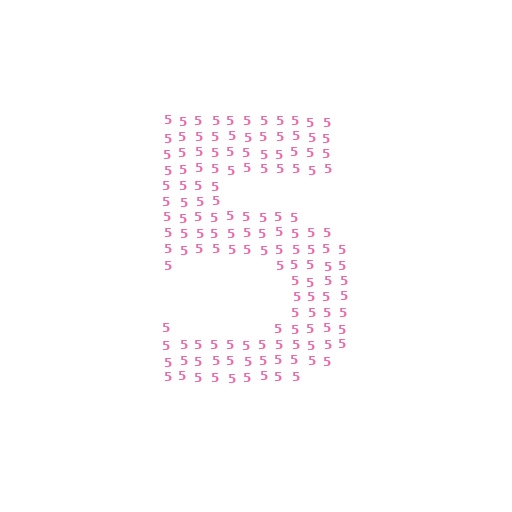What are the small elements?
The small elements are digit 5's.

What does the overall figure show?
The overall figure shows the digit 5.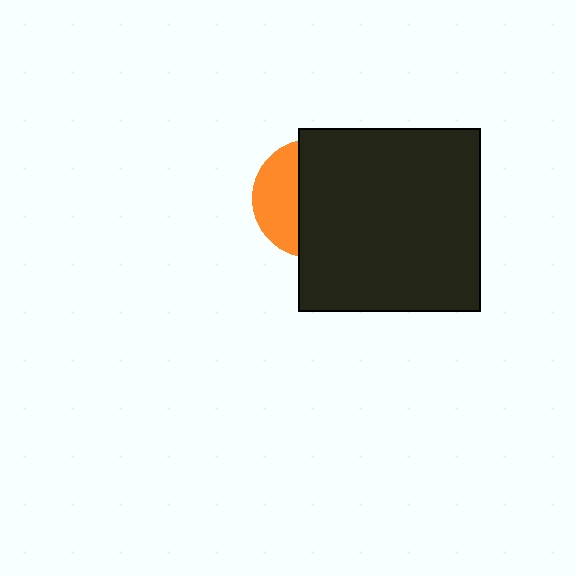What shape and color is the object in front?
The object in front is a black square.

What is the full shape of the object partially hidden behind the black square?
The partially hidden object is an orange circle.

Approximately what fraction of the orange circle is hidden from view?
Roughly 65% of the orange circle is hidden behind the black square.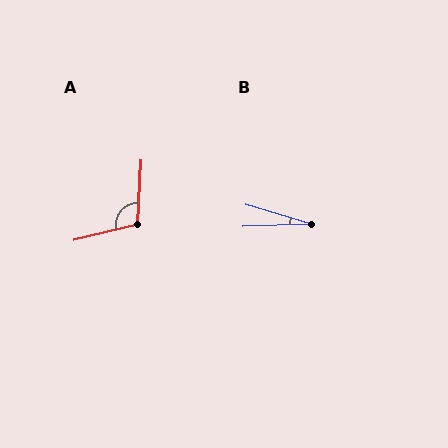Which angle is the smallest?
B, at approximately 18 degrees.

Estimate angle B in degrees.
Approximately 18 degrees.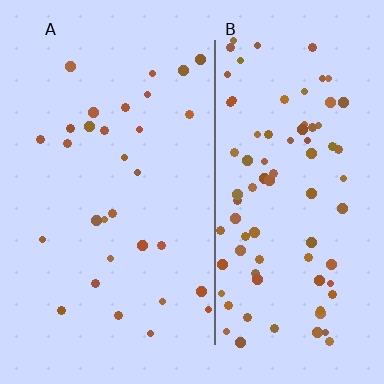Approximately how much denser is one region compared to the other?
Approximately 2.9× — region B over region A.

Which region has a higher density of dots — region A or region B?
B (the right).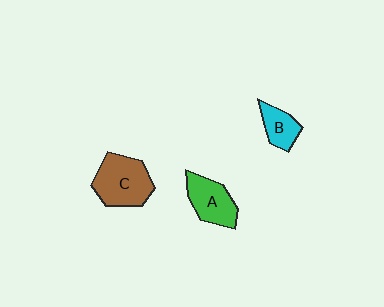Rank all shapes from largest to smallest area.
From largest to smallest: C (brown), A (green), B (cyan).